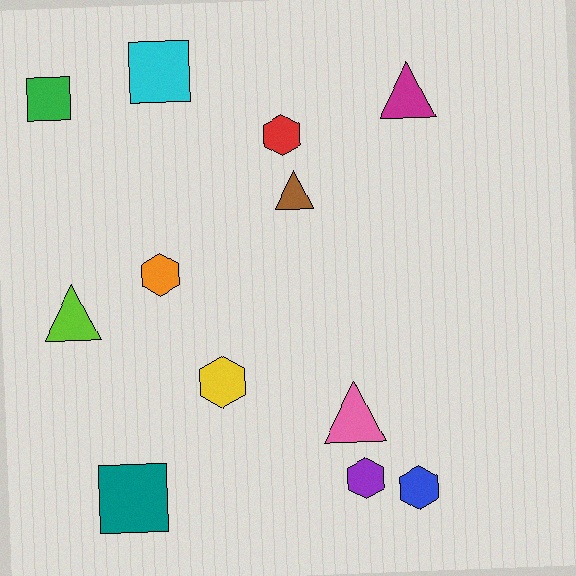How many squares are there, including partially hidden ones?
There are 3 squares.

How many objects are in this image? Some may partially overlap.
There are 12 objects.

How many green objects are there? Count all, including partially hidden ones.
There is 1 green object.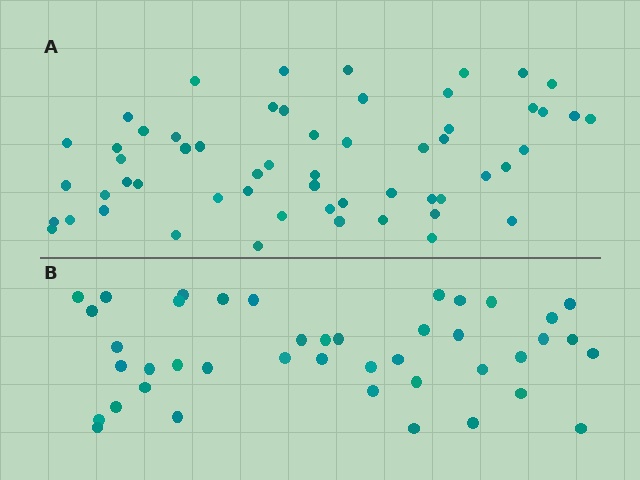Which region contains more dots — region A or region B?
Region A (the top region) has more dots.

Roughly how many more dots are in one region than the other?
Region A has approximately 15 more dots than region B.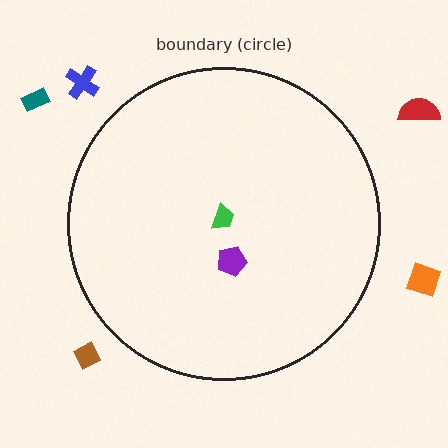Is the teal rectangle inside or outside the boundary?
Outside.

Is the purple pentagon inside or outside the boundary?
Inside.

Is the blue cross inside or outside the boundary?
Outside.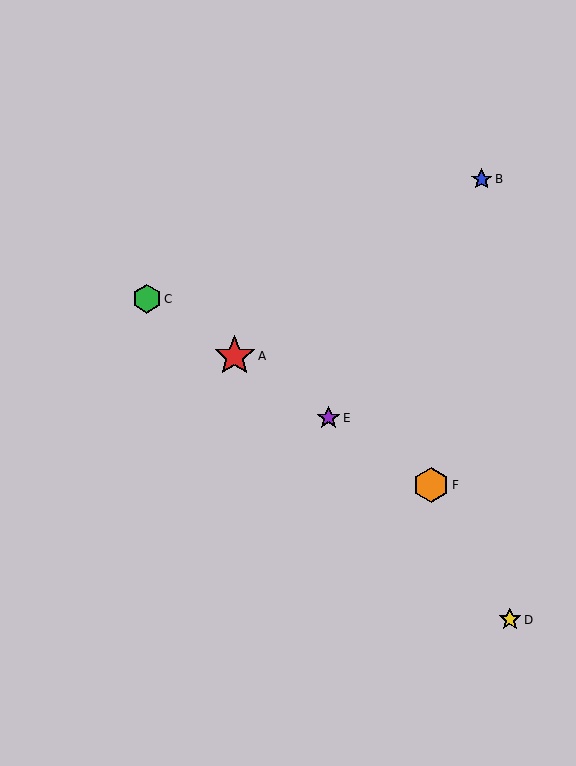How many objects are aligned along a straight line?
4 objects (A, C, E, F) are aligned along a straight line.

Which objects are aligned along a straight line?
Objects A, C, E, F are aligned along a straight line.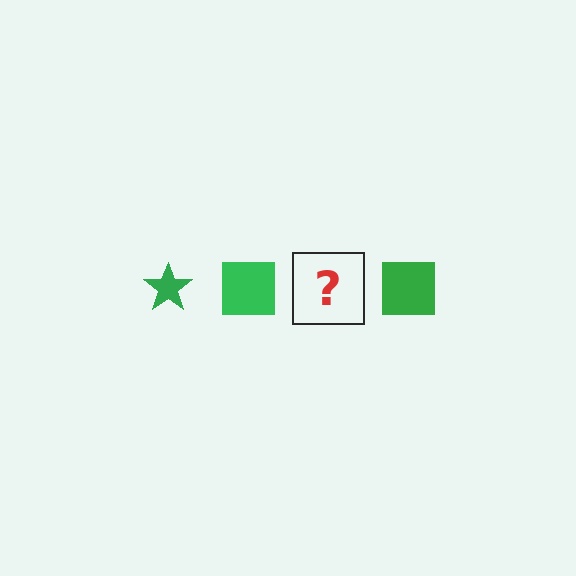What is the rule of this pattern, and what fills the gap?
The rule is that the pattern cycles through star, square shapes in green. The gap should be filled with a green star.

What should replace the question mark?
The question mark should be replaced with a green star.